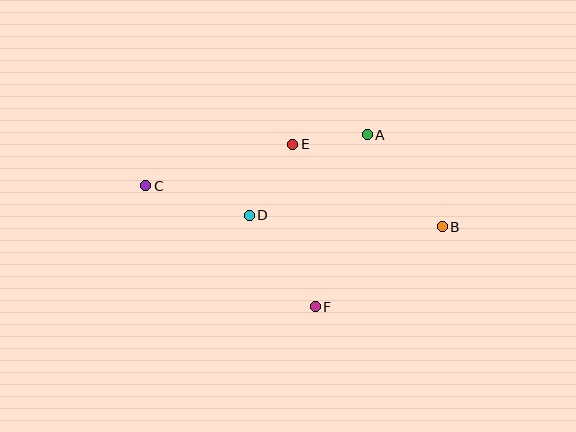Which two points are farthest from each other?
Points B and C are farthest from each other.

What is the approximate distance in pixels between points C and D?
The distance between C and D is approximately 108 pixels.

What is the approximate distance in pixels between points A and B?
The distance between A and B is approximately 119 pixels.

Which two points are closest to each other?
Points A and E are closest to each other.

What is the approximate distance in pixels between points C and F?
The distance between C and F is approximately 208 pixels.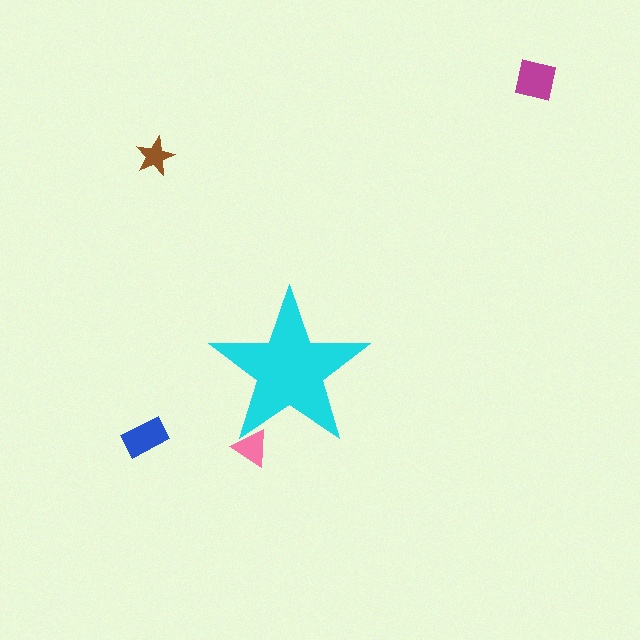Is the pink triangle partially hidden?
Yes, the pink triangle is partially hidden behind the cyan star.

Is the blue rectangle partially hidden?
No, the blue rectangle is fully visible.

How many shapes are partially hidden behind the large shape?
1 shape is partially hidden.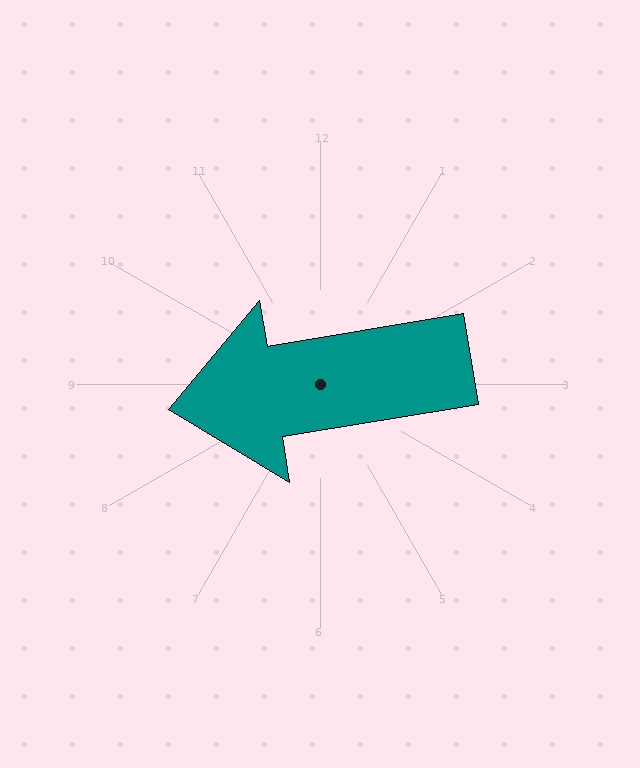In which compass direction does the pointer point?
West.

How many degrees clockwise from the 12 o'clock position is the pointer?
Approximately 261 degrees.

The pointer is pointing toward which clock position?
Roughly 9 o'clock.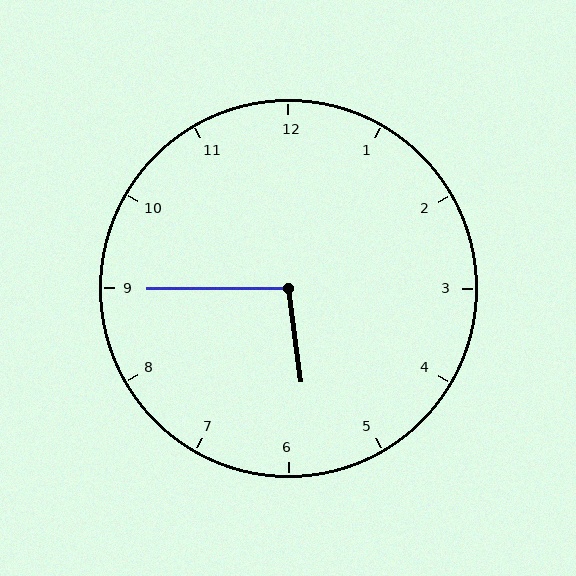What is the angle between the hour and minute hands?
Approximately 98 degrees.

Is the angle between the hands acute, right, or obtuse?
It is obtuse.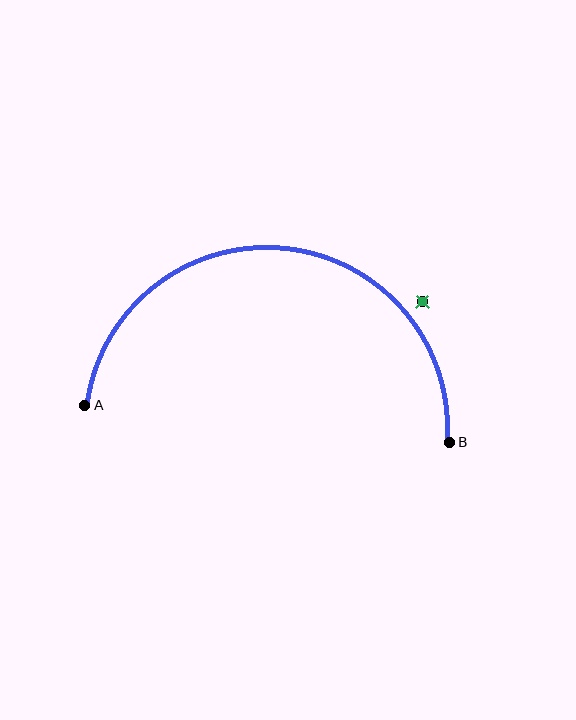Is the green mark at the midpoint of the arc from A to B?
No — the green mark does not lie on the arc at all. It sits slightly outside the curve.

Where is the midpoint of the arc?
The arc midpoint is the point on the curve farthest from the straight line joining A and B. It sits above that line.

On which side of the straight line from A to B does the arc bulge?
The arc bulges above the straight line connecting A and B.